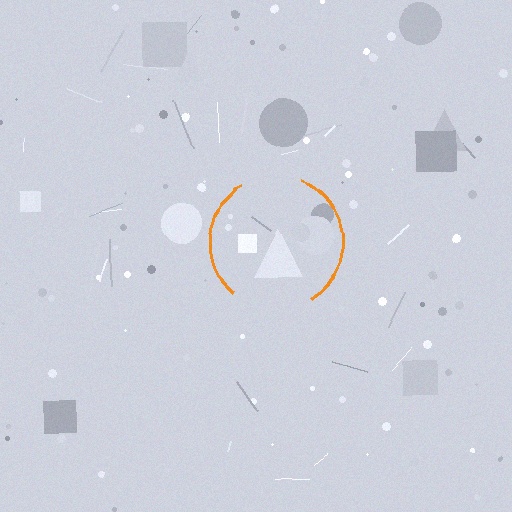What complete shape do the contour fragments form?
The contour fragments form a circle.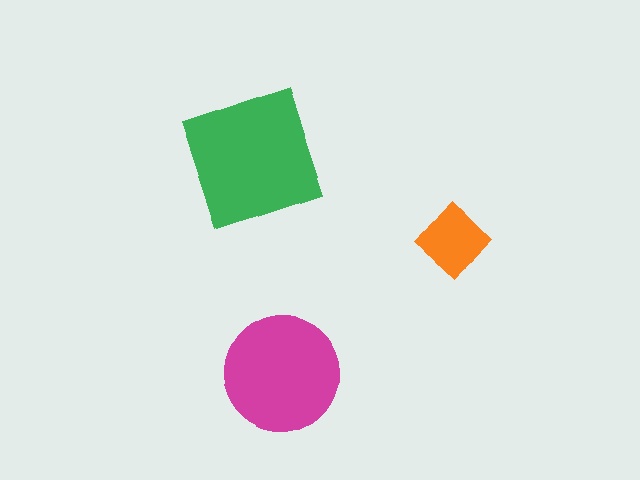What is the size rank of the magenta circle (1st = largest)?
2nd.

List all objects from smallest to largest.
The orange diamond, the magenta circle, the green square.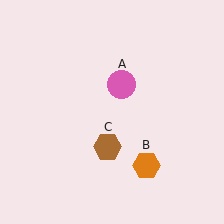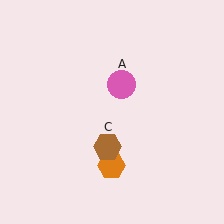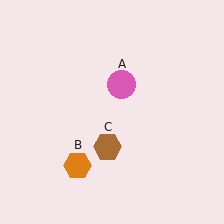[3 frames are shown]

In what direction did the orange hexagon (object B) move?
The orange hexagon (object B) moved left.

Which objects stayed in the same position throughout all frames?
Pink circle (object A) and brown hexagon (object C) remained stationary.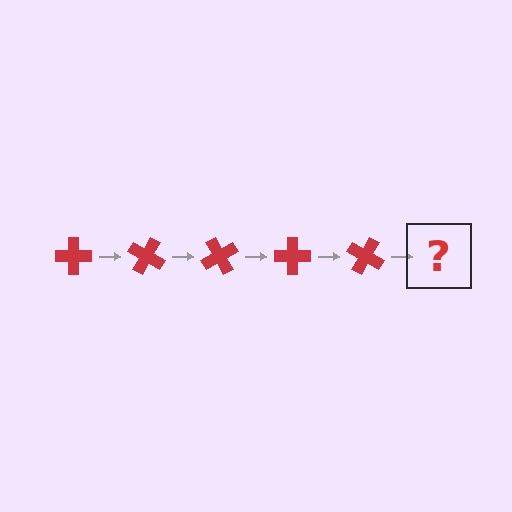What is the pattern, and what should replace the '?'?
The pattern is that the cross rotates 30 degrees each step. The '?' should be a red cross rotated 150 degrees.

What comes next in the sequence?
The next element should be a red cross rotated 150 degrees.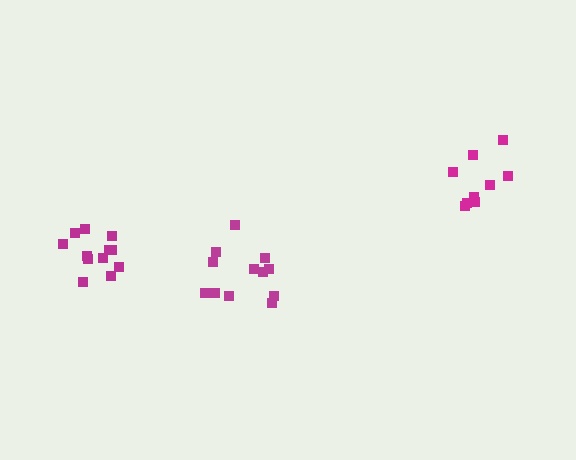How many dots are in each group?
Group 1: 12 dots, Group 2: 9 dots, Group 3: 13 dots (34 total).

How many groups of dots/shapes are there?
There are 3 groups.